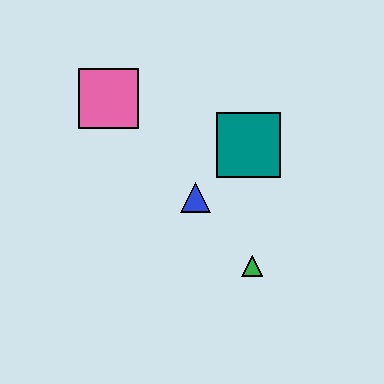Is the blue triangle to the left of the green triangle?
Yes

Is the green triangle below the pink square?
Yes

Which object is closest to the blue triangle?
The teal square is closest to the blue triangle.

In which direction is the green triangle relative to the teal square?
The green triangle is below the teal square.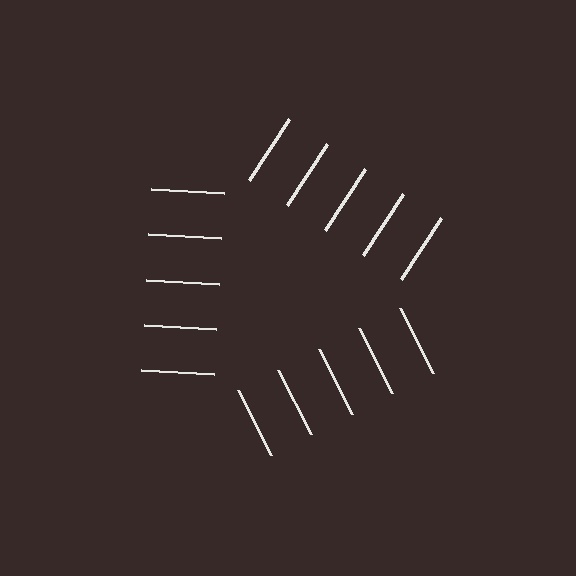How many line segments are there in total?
15 — 5 along each of the 3 edges.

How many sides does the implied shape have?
3 sides — the line-ends trace a triangle.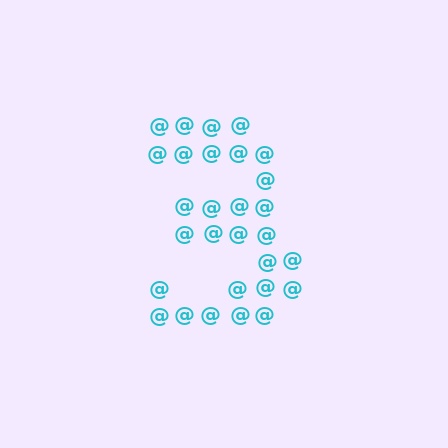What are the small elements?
The small elements are at signs.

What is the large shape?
The large shape is the digit 3.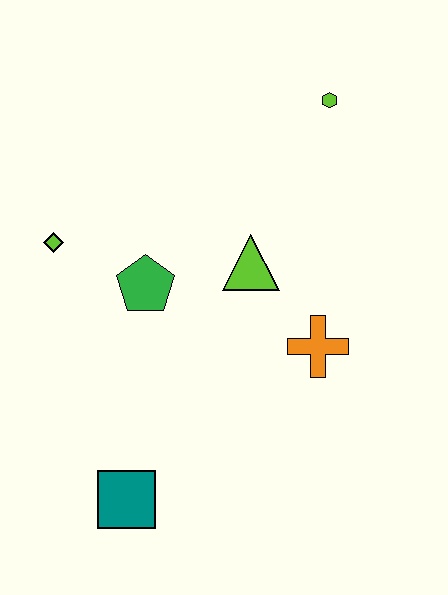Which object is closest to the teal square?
The green pentagon is closest to the teal square.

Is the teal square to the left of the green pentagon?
Yes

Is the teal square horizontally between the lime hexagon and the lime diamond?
Yes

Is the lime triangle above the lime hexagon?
No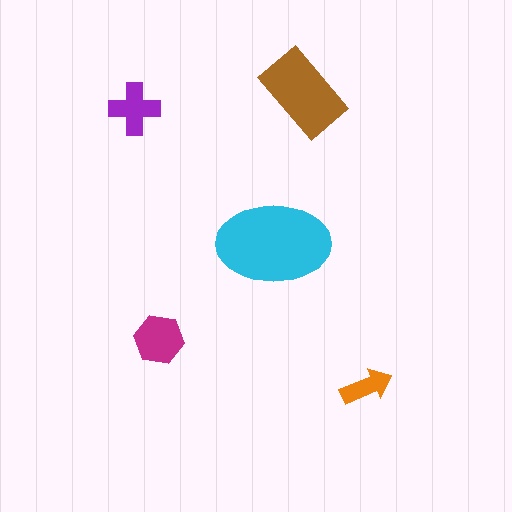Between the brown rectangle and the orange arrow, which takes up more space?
The brown rectangle.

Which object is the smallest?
The orange arrow.